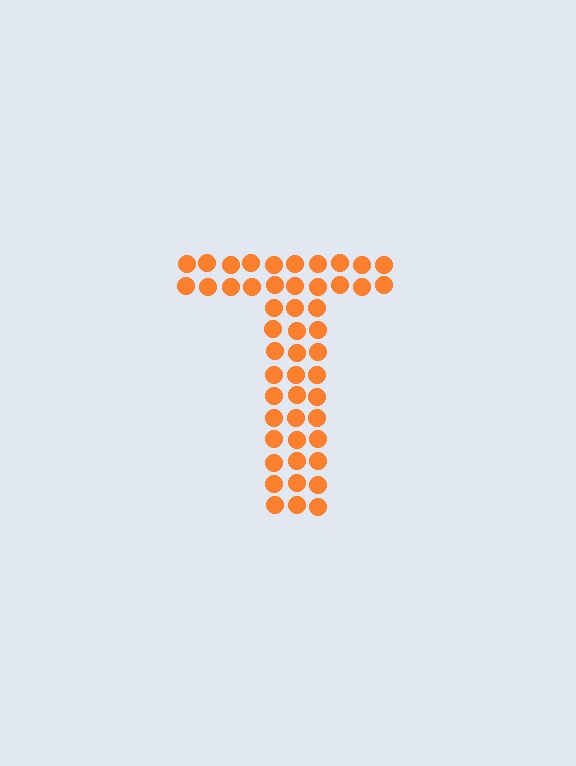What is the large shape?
The large shape is the letter T.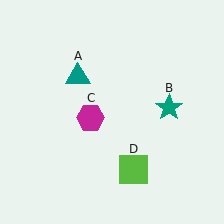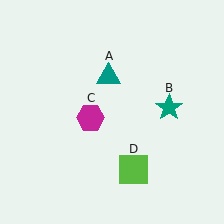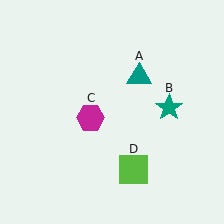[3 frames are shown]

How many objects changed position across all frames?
1 object changed position: teal triangle (object A).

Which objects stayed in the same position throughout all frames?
Teal star (object B) and magenta hexagon (object C) and lime square (object D) remained stationary.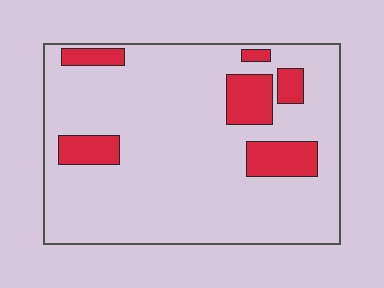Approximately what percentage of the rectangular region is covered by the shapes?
Approximately 15%.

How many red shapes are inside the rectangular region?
6.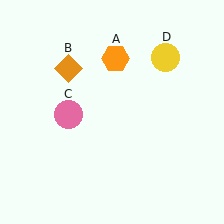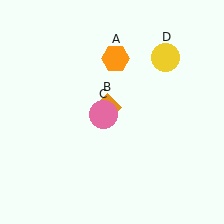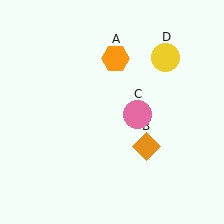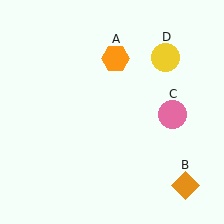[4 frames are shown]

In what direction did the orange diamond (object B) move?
The orange diamond (object B) moved down and to the right.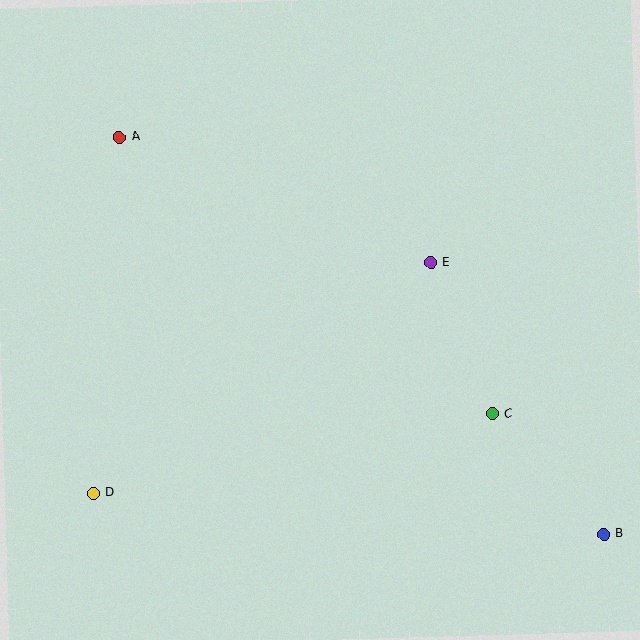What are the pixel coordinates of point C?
Point C is at (492, 414).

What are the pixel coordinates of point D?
Point D is at (93, 493).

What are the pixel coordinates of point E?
Point E is at (431, 263).